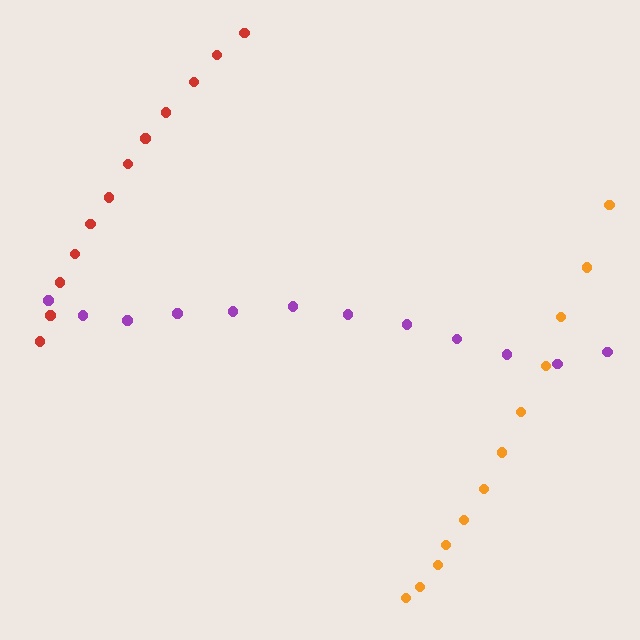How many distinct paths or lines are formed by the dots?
There are 3 distinct paths.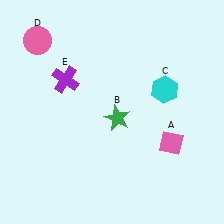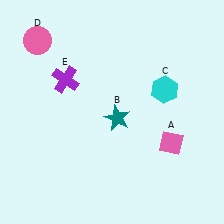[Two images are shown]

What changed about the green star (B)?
In Image 1, B is green. In Image 2, it changed to teal.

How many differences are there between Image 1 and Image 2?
There is 1 difference between the two images.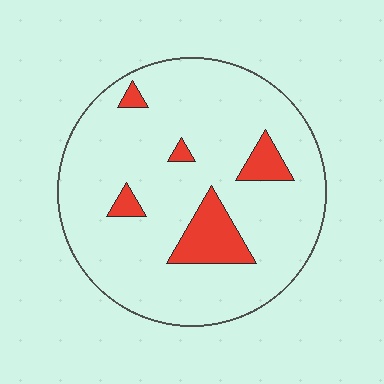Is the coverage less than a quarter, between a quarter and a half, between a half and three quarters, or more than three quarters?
Less than a quarter.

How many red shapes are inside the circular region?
5.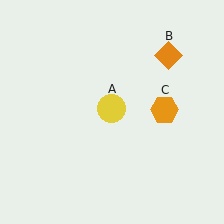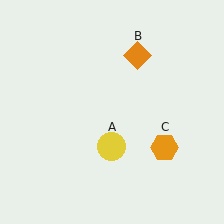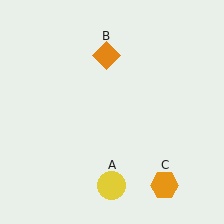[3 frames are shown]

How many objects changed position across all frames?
3 objects changed position: yellow circle (object A), orange diamond (object B), orange hexagon (object C).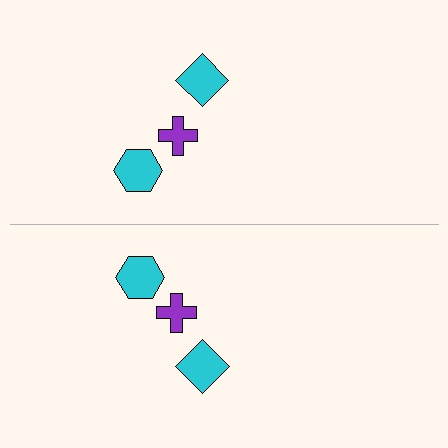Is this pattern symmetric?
Yes, this pattern has bilateral (reflection) symmetry.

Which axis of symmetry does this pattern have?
The pattern has a horizontal axis of symmetry running through the center of the image.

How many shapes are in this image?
There are 6 shapes in this image.